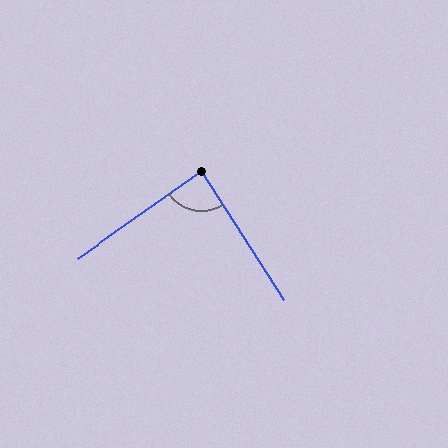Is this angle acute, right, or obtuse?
It is approximately a right angle.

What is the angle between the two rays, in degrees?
Approximately 88 degrees.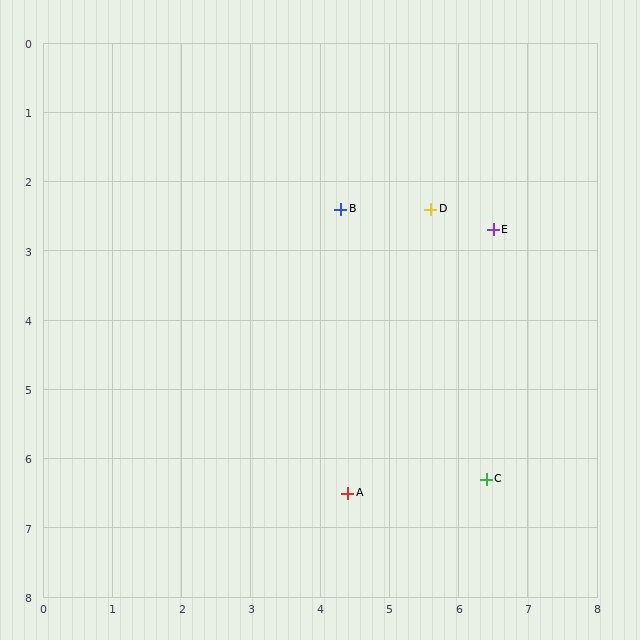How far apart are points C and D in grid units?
Points C and D are about 4.0 grid units apart.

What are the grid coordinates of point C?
Point C is at approximately (6.4, 6.3).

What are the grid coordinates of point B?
Point B is at approximately (4.3, 2.4).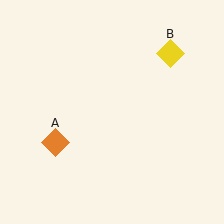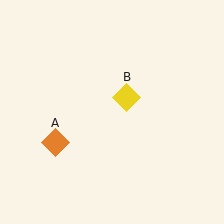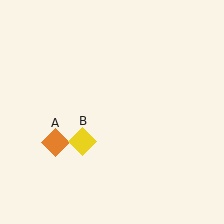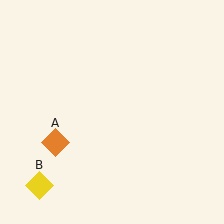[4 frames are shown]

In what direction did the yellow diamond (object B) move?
The yellow diamond (object B) moved down and to the left.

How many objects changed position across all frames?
1 object changed position: yellow diamond (object B).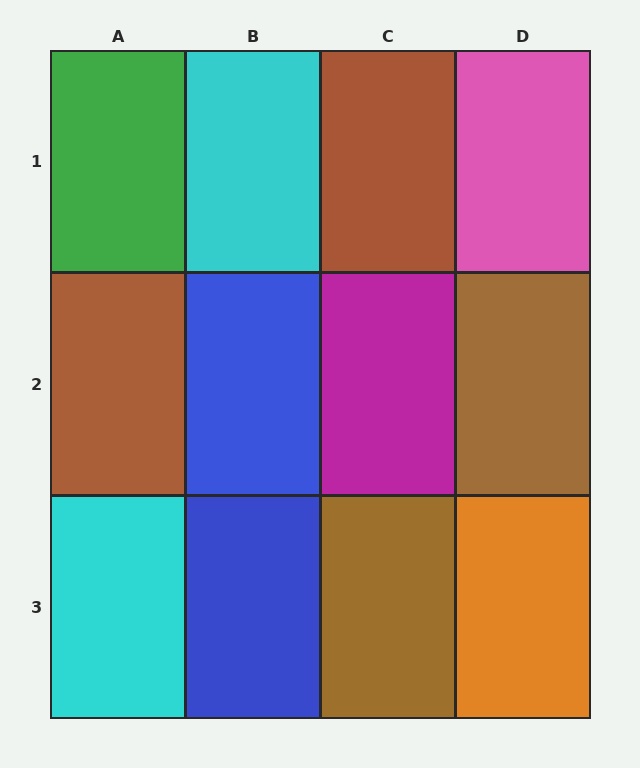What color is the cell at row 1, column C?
Brown.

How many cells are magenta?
1 cell is magenta.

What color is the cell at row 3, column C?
Brown.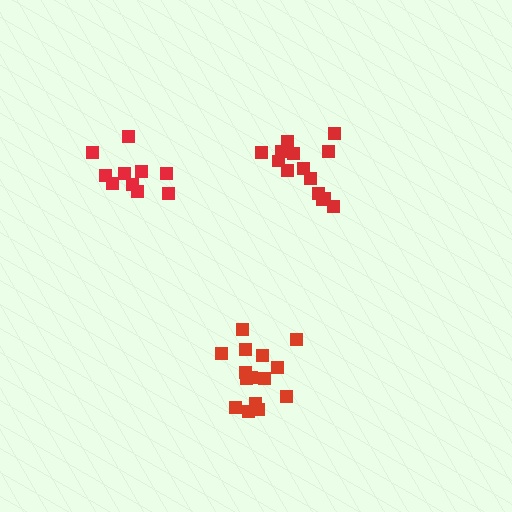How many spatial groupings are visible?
There are 3 spatial groupings.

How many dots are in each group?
Group 1: 15 dots, Group 2: 10 dots, Group 3: 14 dots (39 total).